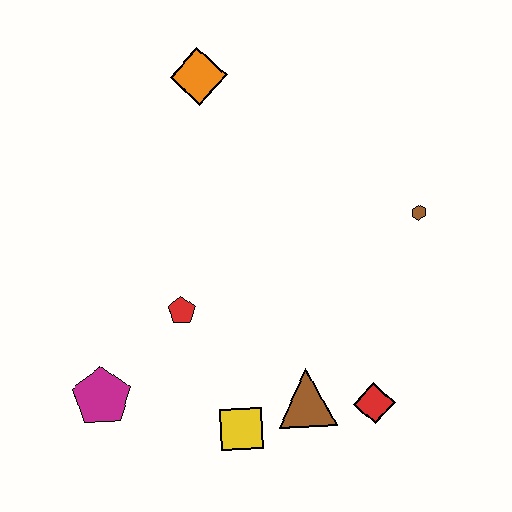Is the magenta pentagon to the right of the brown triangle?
No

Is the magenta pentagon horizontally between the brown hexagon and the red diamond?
No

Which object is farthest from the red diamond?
The orange diamond is farthest from the red diamond.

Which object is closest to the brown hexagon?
The red diamond is closest to the brown hexagon.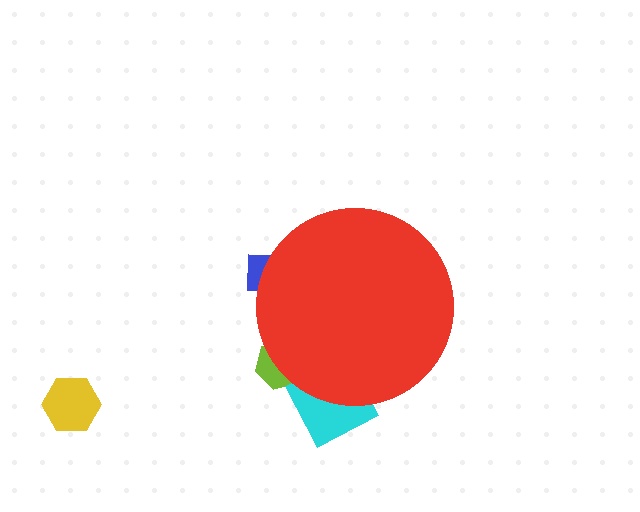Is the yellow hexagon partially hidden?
No, the yellow hexagon is fully visible.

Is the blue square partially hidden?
Yes, the blue square is partially hidden behind the red circle.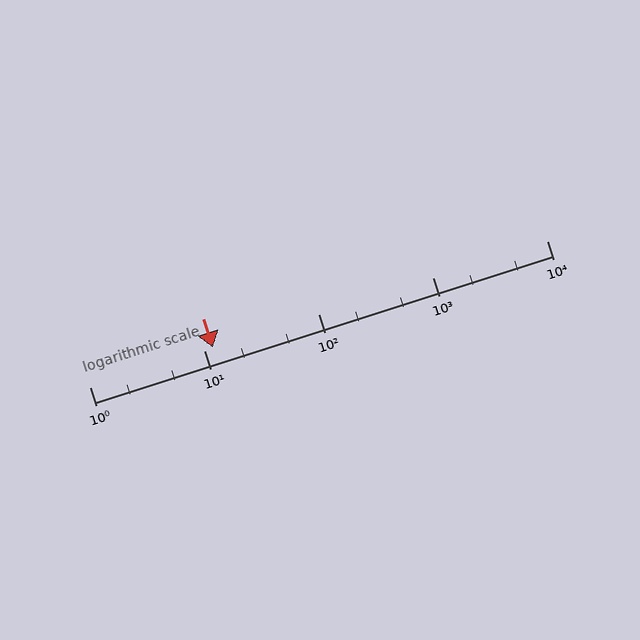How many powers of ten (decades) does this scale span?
The scale spans 4 decades, from 1 to 10000.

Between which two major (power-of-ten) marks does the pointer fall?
The pointer is between 10 and 100.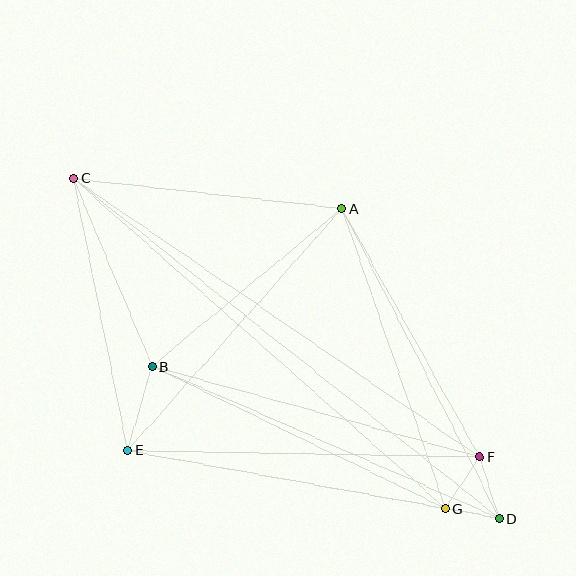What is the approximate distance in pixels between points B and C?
The distance between B and C is approximately 203 pixels.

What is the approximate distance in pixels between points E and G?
The distance between E and G is approximately 323 pixels.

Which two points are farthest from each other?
Points C and D are farthest from each other.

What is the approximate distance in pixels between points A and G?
The distance between A and G is approximately 317 pixels.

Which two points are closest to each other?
Points D and G are closest to each other.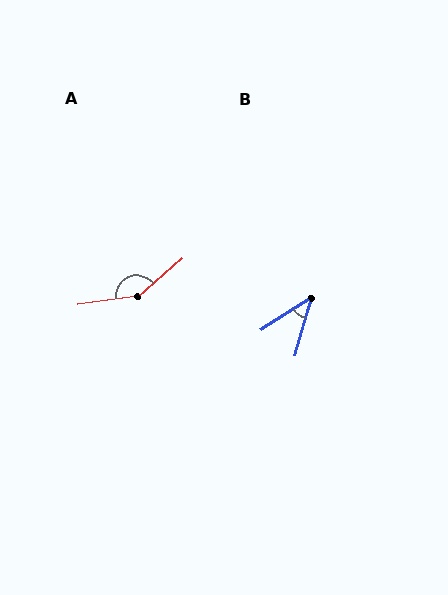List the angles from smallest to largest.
B (41°), A (146°).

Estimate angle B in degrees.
Approximately 41 degrees.